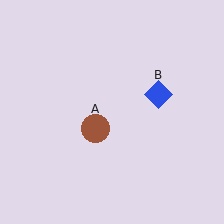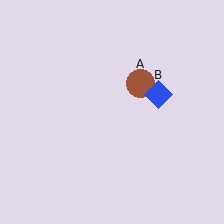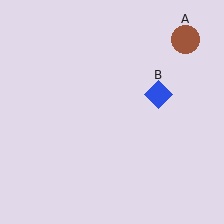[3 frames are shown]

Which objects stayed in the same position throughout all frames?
Blue diamond (object B) remained stationary.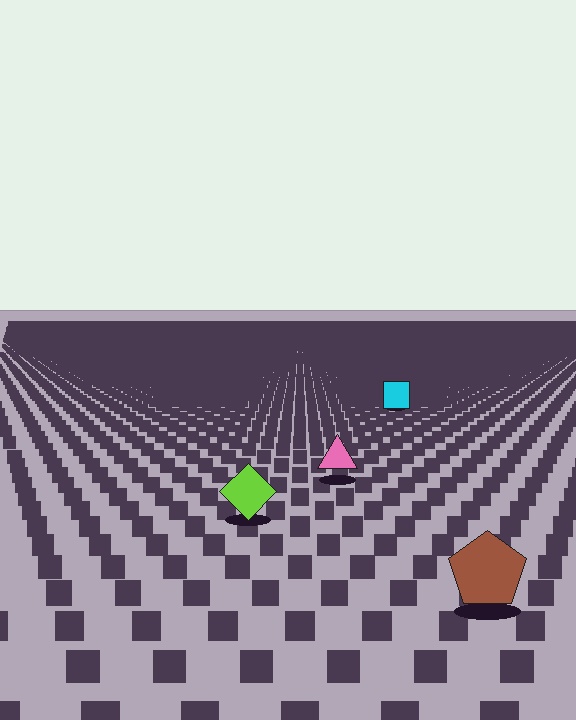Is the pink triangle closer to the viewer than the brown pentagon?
No. The brown pentagon is closer — you can tell from the texture gradient: the ground texture is coarser near it.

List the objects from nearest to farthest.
From nearest to farthest: the brown pentagon, the lime diamond, the pink triangle, the cyan square.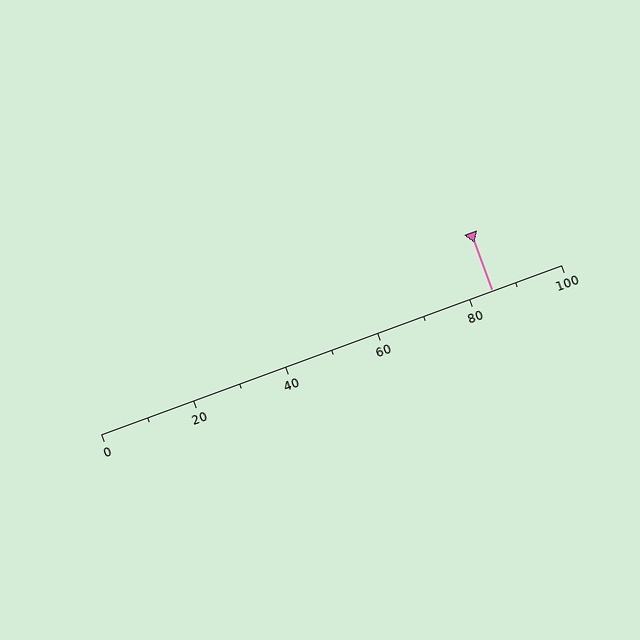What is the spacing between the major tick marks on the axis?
The major ticks are spaced 20 apart.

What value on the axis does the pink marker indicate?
The marker indicates approximately 85.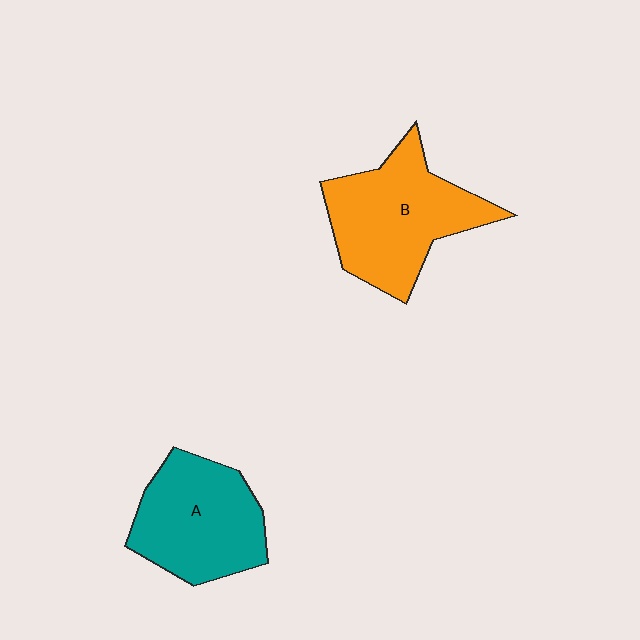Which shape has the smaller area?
Shape A (teal).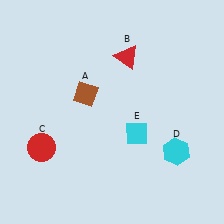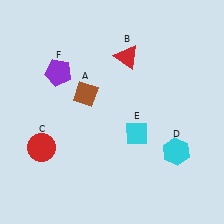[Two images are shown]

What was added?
A purple pentagon (F) was added in Image 2.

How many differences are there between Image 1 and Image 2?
There is 1 difference between the two images.